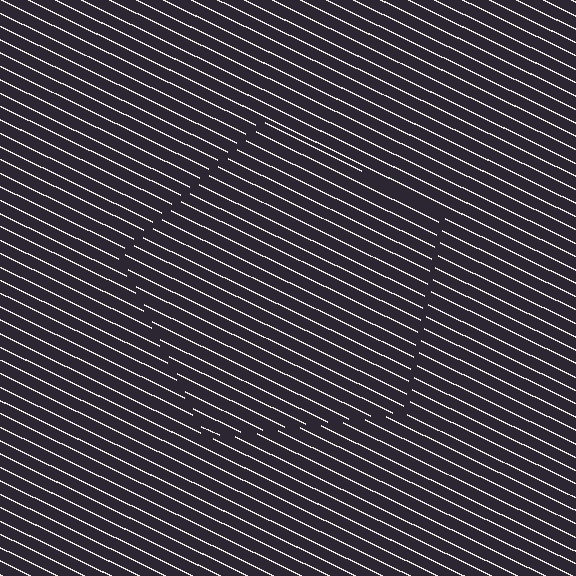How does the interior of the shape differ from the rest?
The interior of the shape contains the same grating, shifted by half a period — the contour is defined by the phase discontinuity where line-ends from the inner and outer gratings abut.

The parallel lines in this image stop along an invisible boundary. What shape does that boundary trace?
An illusory pentagon. The interior of the shape contains the same grating, shifted by half a period — the contour is defined by the phase discontinuity where line-ends from the inner and outer gratings abut.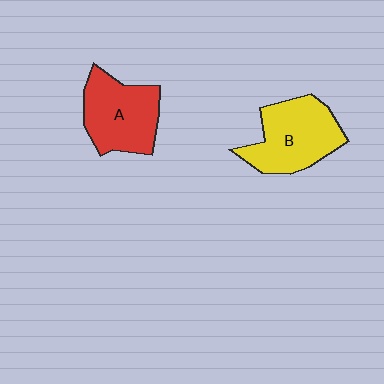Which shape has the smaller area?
Shape A (red).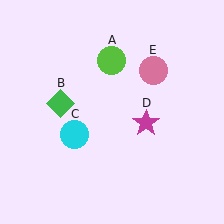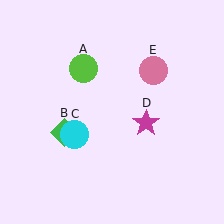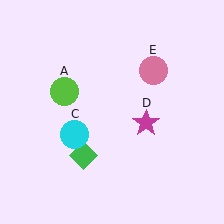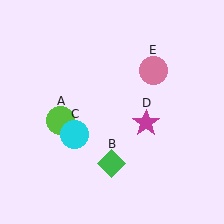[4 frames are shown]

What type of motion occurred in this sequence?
The lime circle (object A), green diamond (object B) rotated counterclockwise around the center of the scene.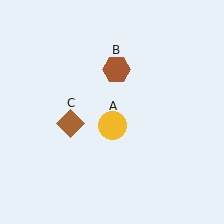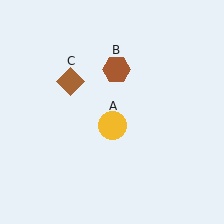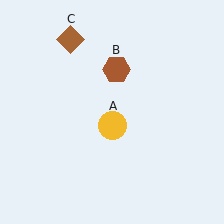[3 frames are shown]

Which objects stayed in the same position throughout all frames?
Yellow circle (object A) and brown hexagon (object B) remained stationary.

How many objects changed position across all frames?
1 object changed position: brown diamond (object C).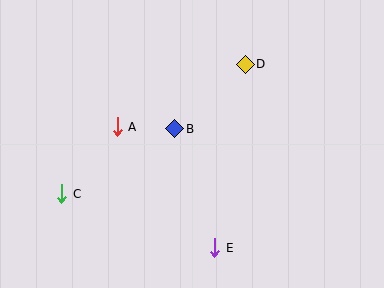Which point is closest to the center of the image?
Point B at (175, 129) is closest to the center.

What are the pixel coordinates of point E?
Point E is at (215, 248).